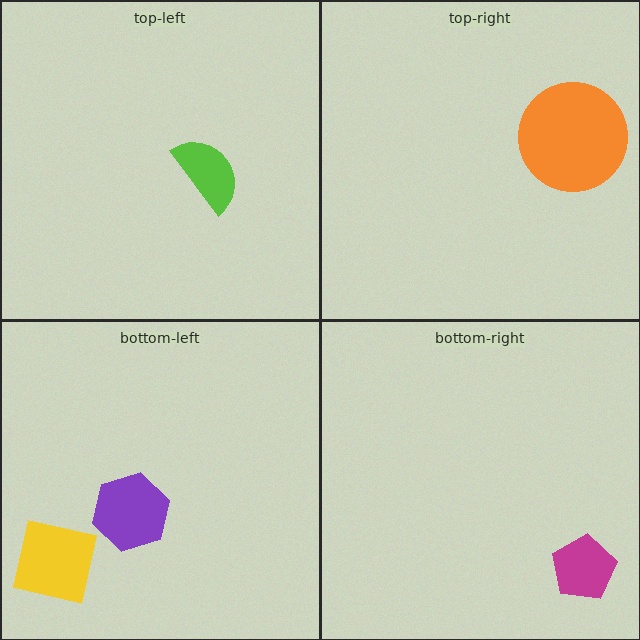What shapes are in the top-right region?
The orange circle.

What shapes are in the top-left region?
The lime semicircle.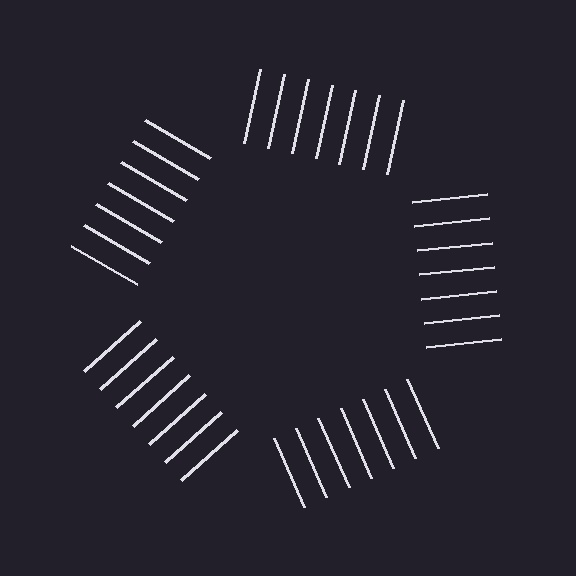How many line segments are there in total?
35 — 7 along each of the 5 edges.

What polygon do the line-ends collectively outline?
An illusory pentagon — the line segments terminate on its edges but no continuous stroke is drawn.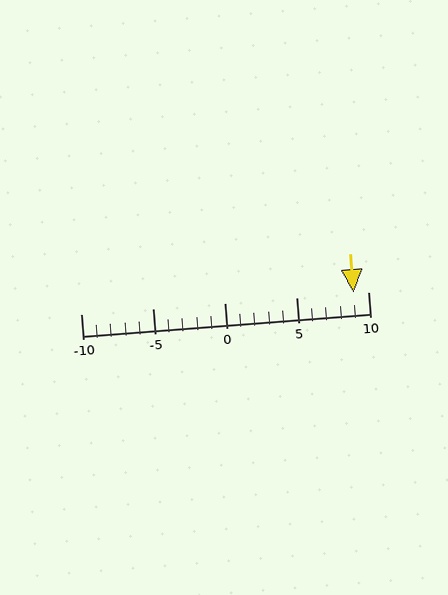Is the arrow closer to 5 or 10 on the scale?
The arrow is closer to 10.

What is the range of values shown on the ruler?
The ruler shows values from -10 to 10.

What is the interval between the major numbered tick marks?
The major tick marks are spaced 5 units apart.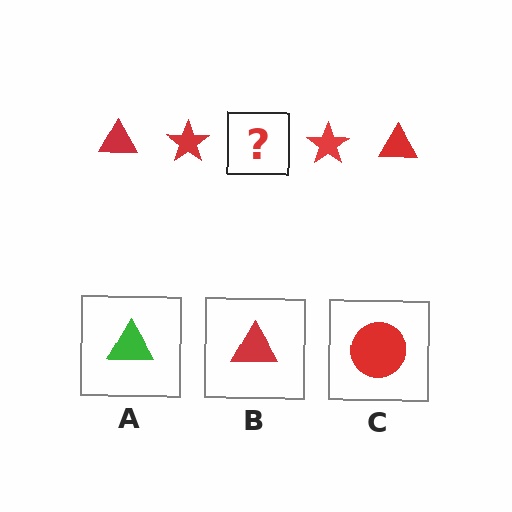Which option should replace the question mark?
Option B.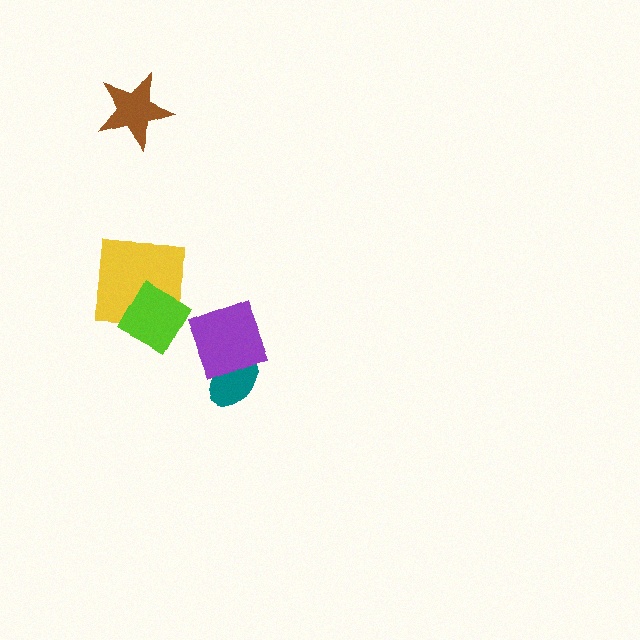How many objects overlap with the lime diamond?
1 object overlaps with the lime diamond.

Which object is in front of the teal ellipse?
The purple diamond is in front of the teal ellipse.